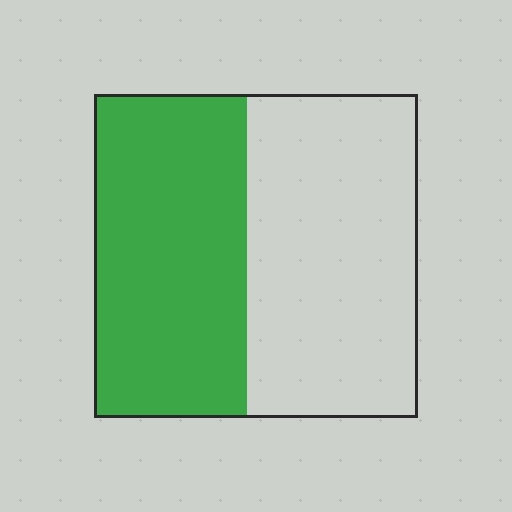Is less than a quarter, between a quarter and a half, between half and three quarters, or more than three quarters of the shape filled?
Between a quarter and a half.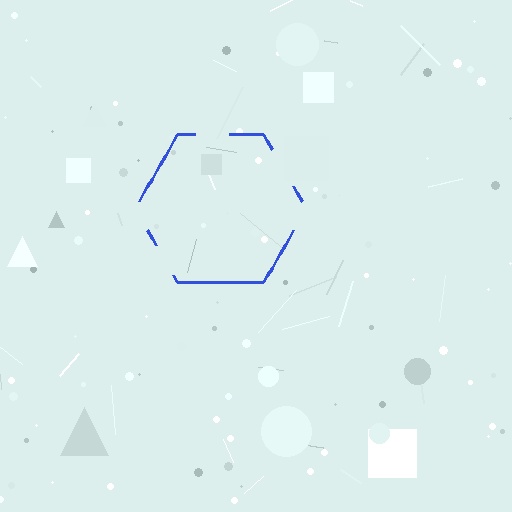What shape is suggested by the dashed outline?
The dashed outline suggests a hexagon.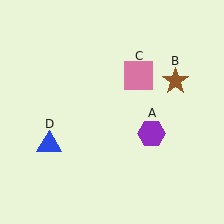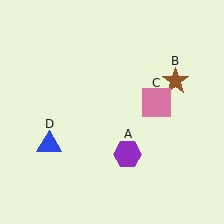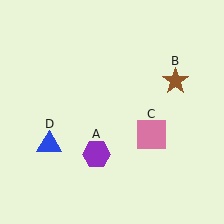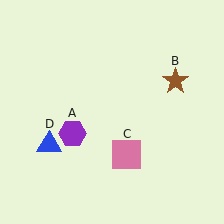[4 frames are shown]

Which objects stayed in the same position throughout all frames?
Brown star (object B) and blue triangle (object D) remained stationary.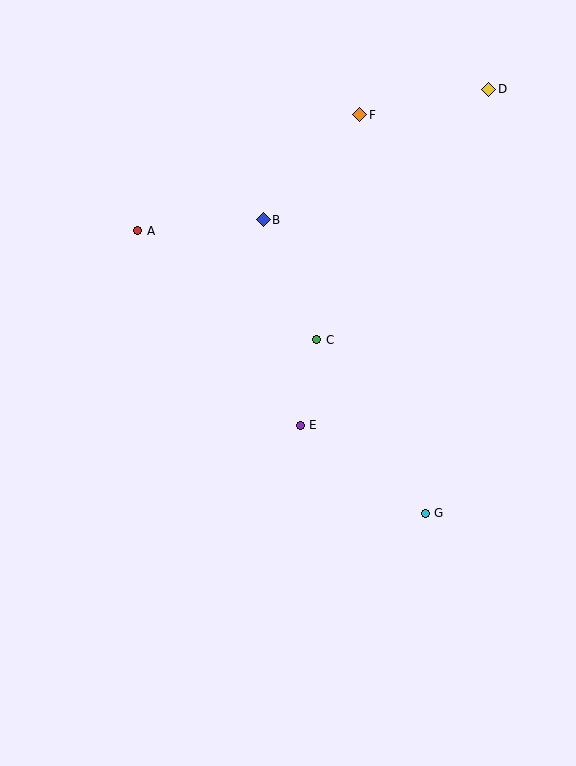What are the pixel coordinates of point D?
Point D is at (489, 89).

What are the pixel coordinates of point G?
Point G is at (425, 513).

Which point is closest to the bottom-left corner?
Point E is closest to the bottom-left corner.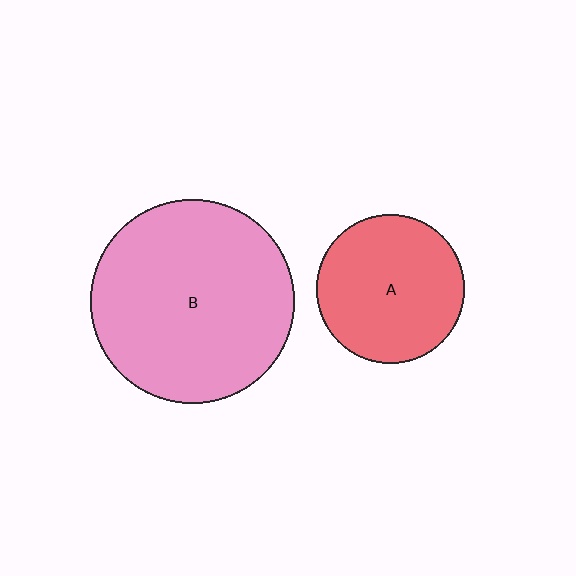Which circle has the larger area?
Circle B (pink).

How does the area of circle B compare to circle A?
Approximately 1.9 times.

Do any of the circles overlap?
No, none of the circles overlap.